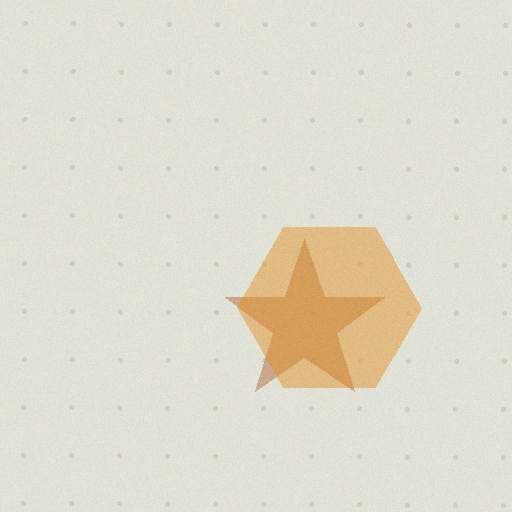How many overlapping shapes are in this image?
There are 2 overlapping shapes in the image.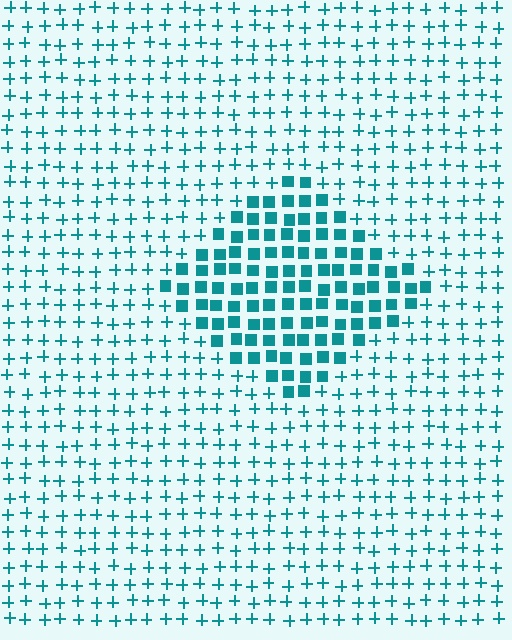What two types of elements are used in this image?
The image uses squares inside the diamond region and plus signs outside it.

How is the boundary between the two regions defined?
The boundary is defined by a change in element shape: squares inside vs. plus signs outside. All elements share the same color and spacing.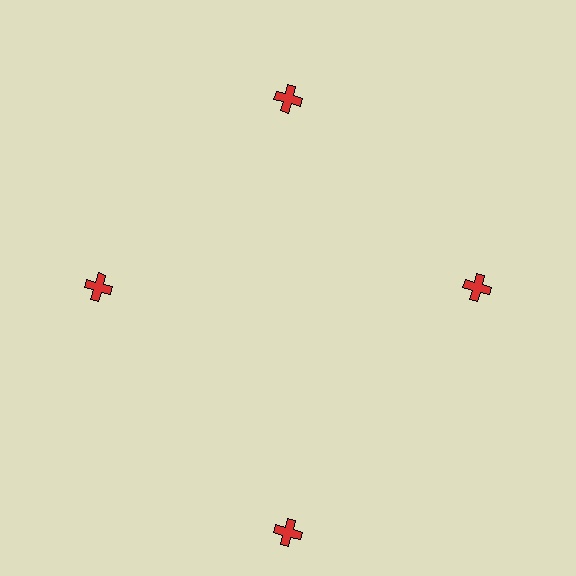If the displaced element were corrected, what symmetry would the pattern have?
It would have 4-fold rotational symmetry — the pattern would map onto itself every 90 degrees.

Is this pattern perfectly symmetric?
No. The 4 red crosses are arranged in a ring, but one element near the 6 o'clock position is pushed outward from the center, breaking the 4-fold rotational symmetry.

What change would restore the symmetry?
The symmetry would be restored by moving it inward, back onto the ring so that all 4 crosses sit at equal angles and equal distance from the center.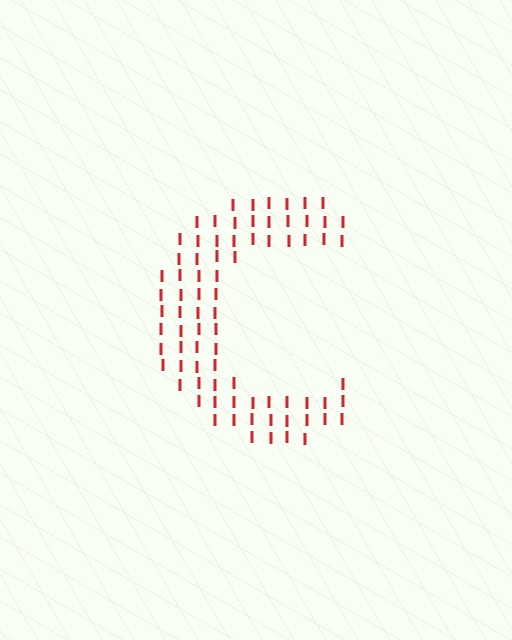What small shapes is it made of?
It is made of small letter I's.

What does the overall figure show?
The overall figure shows the letter C.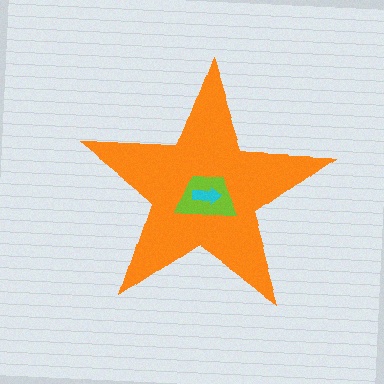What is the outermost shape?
The orange star.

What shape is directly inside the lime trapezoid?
The cyan arrow.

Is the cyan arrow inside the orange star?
Yes.